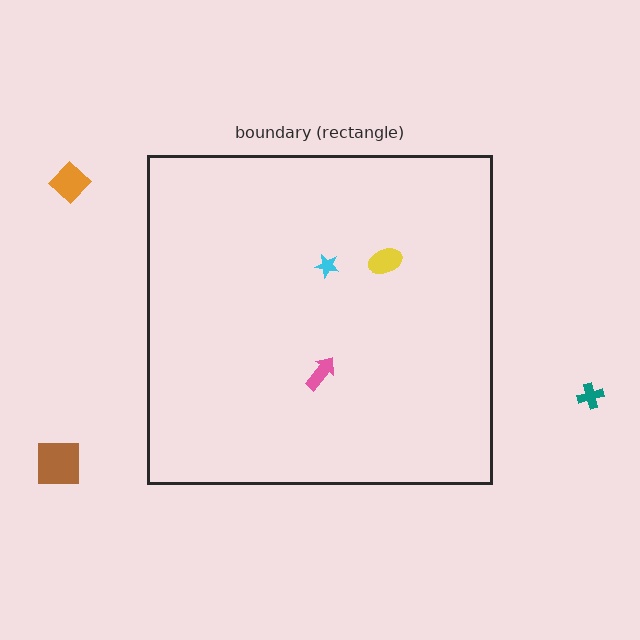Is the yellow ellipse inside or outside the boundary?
Inside.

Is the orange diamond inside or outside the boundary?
Outside.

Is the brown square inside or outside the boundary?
Outside.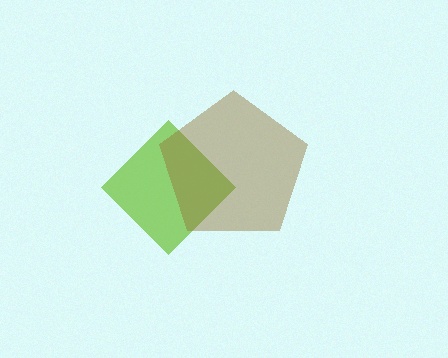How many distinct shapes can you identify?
There are 2 distinct shapes: a lime diamond, a brown pentagon.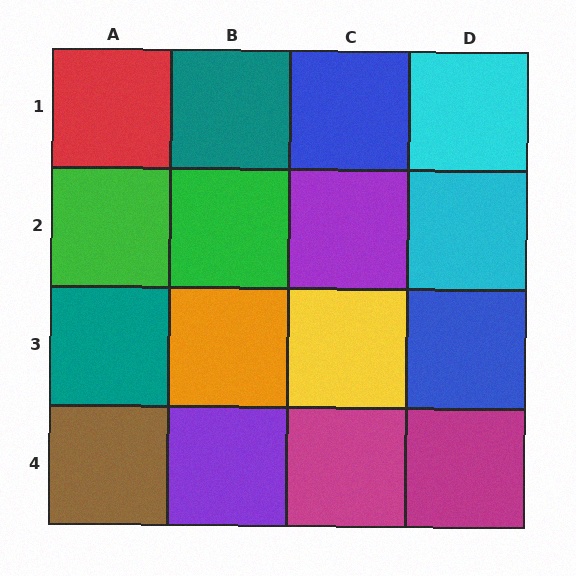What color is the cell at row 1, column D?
Cyan.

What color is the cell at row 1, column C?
Blue.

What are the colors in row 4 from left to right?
Brown, purple, magenta, magenta.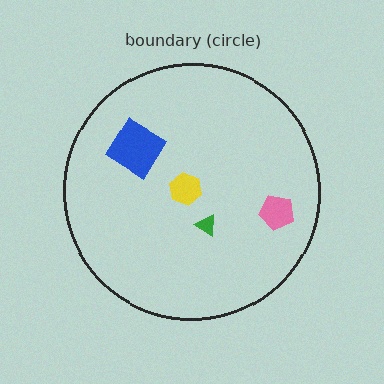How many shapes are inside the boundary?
4 inside, 0 outside.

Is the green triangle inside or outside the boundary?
Inside.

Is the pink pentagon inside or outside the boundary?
Inside.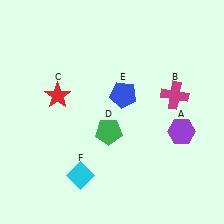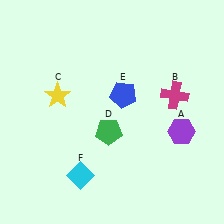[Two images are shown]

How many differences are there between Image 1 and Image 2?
There is 1 difference between the two images.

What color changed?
The star (C) changed from red in Image 1 to yellow in Image 2.